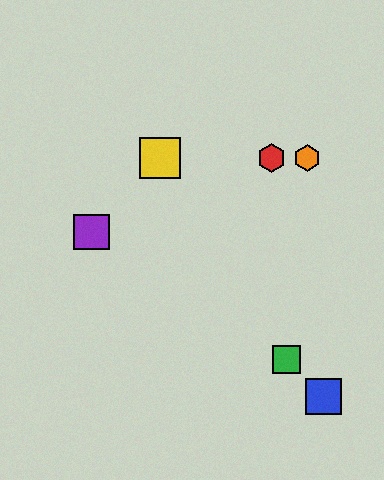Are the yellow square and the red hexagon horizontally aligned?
Yes, both are at y≈158.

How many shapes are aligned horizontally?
3 shapes (the red hexagon, the yellow square, the orange hexagon) are aligned horizontally.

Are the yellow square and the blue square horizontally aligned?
No, the yellow square is at y≈158 and the blue square is at y≈397.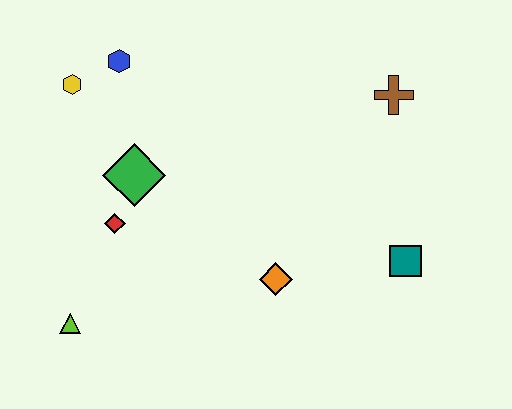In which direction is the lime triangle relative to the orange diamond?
The lime triangle is to the left of the orange diamond.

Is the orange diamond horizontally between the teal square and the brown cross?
No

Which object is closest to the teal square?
The orange diamond is closest to the teal square.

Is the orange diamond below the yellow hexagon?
Yes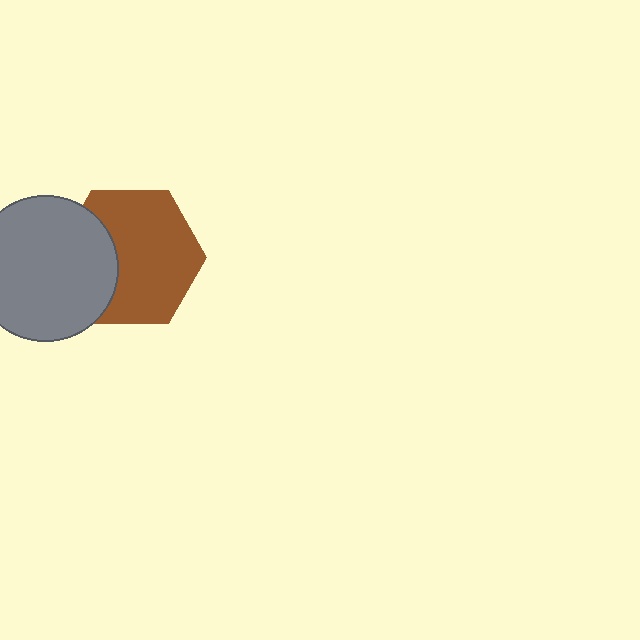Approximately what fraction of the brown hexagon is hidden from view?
Roughly 30% of the brown hexagon is hidden behind the gray circle.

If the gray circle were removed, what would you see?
You would see the complete brown hexagon.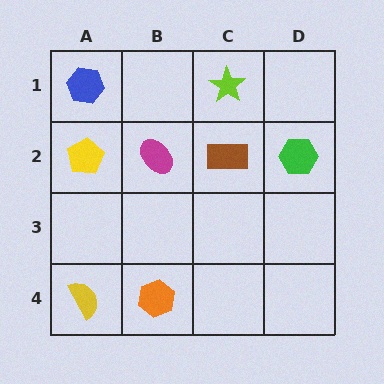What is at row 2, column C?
A brown rectangle.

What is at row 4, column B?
An orange hexagon.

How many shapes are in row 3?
0 shapes.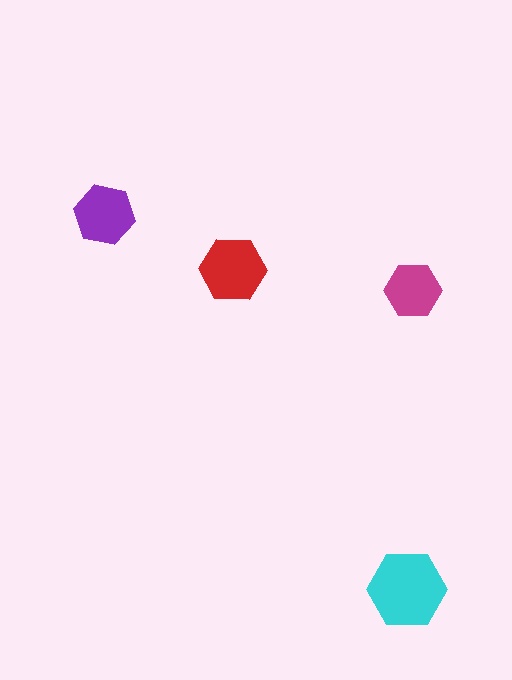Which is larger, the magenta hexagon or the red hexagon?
The red one.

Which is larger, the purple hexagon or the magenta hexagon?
The purple one.